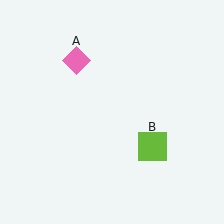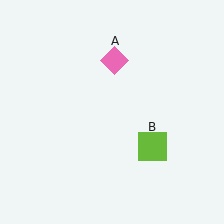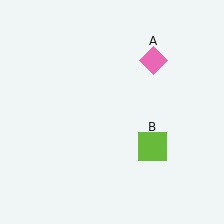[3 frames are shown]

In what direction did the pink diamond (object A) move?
The pink diamond (object A) moved right.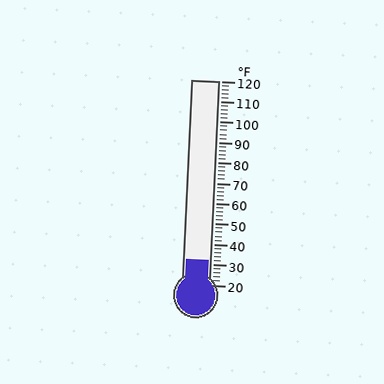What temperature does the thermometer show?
The thermometer shows approximately 32°F.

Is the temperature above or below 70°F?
The temperature is below 70°F.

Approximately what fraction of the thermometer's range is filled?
The thermometer is filled to approximately 10% of its range.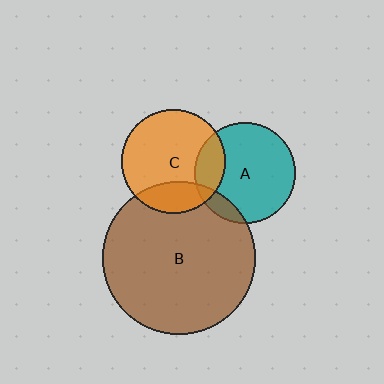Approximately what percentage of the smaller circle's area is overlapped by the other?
Approximately 20%.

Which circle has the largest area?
Circle B (brown).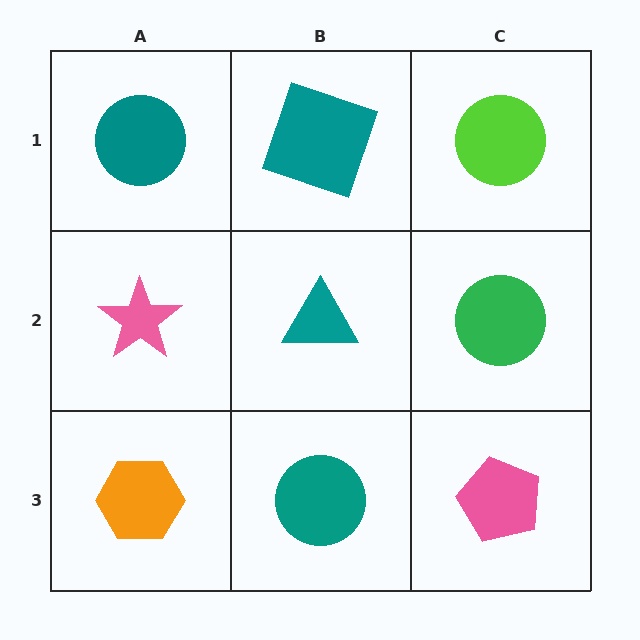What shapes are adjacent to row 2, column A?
A teal circle (row 1, column A), an orange hexagon (row 3, column A), a teal triangle (row 2, column B).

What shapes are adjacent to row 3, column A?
A pink star (row 2, column A), a teal circle (row 3, column B).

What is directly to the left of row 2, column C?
A teal triangle.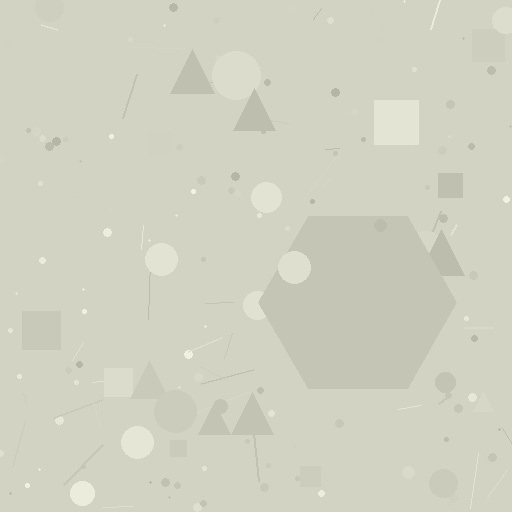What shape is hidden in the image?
A hexagon is hidden in the image.